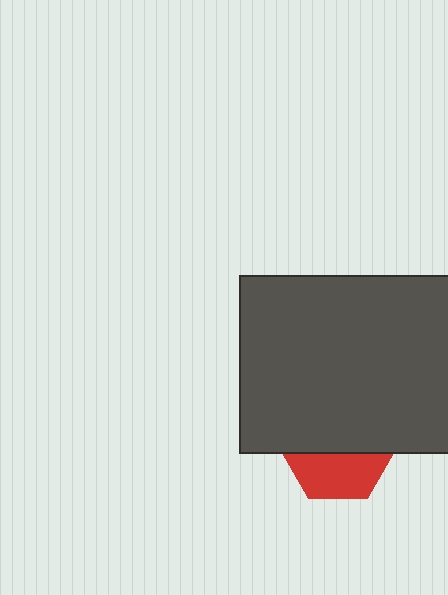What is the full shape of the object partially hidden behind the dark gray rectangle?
The partially hidden object is a red hexagon.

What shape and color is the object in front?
The object in front is a dark gray rectangle.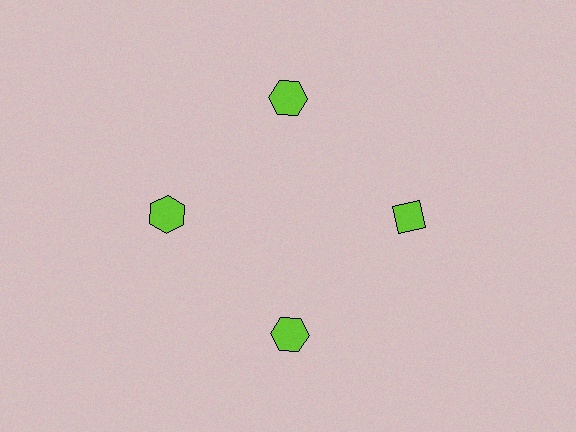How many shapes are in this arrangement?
There are 4 shapes arranged in a ring pattern.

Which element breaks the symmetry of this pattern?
The lime diamond at roughly the 3 o'clock position breaks the symmetry. All other shapes are lime hexagons.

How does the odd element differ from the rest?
It has a different shape: diamond instead of hexagon.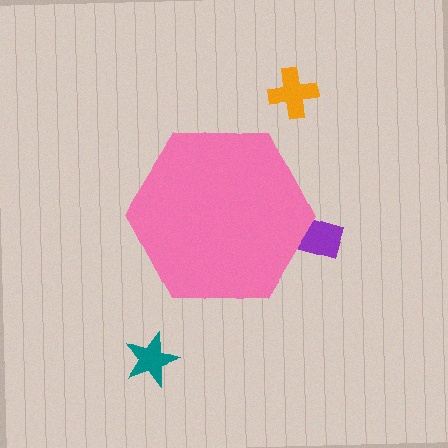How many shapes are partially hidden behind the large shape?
1 shape is partially hidden.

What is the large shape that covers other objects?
A pink hexagon.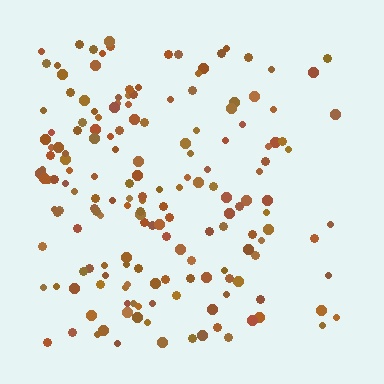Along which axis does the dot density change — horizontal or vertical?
Horizontal.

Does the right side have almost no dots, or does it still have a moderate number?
Still a moderate number, just noticeably fewer than the left.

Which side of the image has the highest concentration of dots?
The left.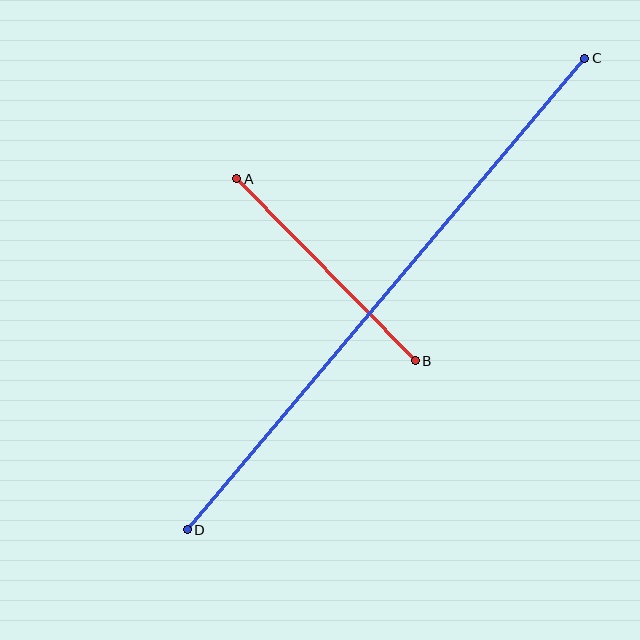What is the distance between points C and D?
The distance is approximately 617 pixels.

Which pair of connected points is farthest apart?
Points C and D are farthest apart.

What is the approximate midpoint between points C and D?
The midpoint is at approximately (386, 294) pixels.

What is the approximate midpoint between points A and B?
The midpoint is at approximately (326, 270) pixels.